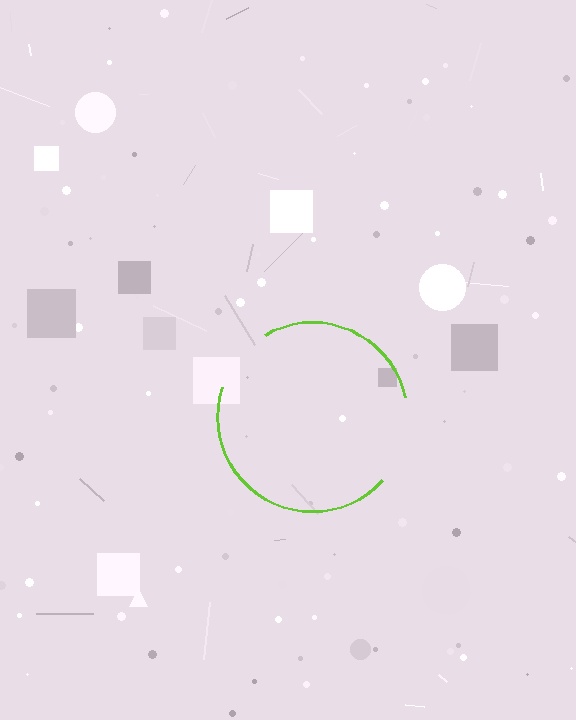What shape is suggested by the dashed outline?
The dashed outline suggests a circle.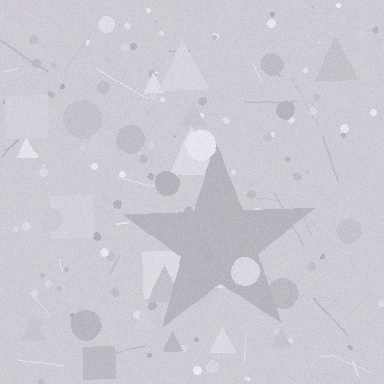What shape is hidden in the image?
A star is hidden in the image.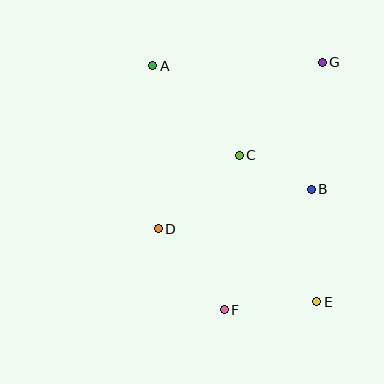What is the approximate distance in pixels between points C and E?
The distance between C and E is approximately 165 pixels.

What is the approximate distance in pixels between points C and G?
The distance between C and G is approximately 125 pixels.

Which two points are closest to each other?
Points B and C are closest to each other.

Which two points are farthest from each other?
Points A and E are farthest from each other.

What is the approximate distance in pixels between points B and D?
The distance between B and D is approximately 158 pixels.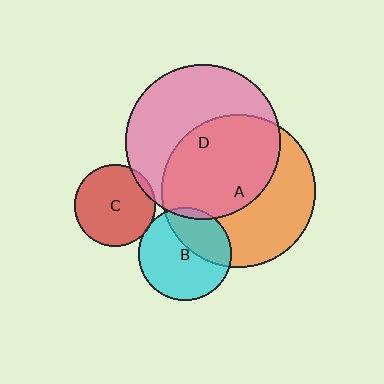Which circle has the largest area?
Circle D (pink).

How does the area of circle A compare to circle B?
Approximately 2.7 times.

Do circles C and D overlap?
Yes.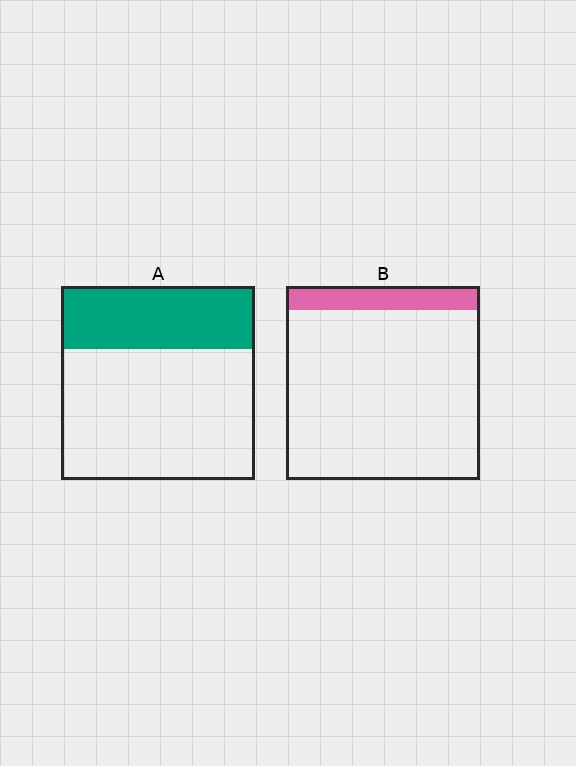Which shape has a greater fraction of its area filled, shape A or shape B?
Shape A.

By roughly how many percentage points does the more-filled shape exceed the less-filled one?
By roughly 20 percentage points (A over B).